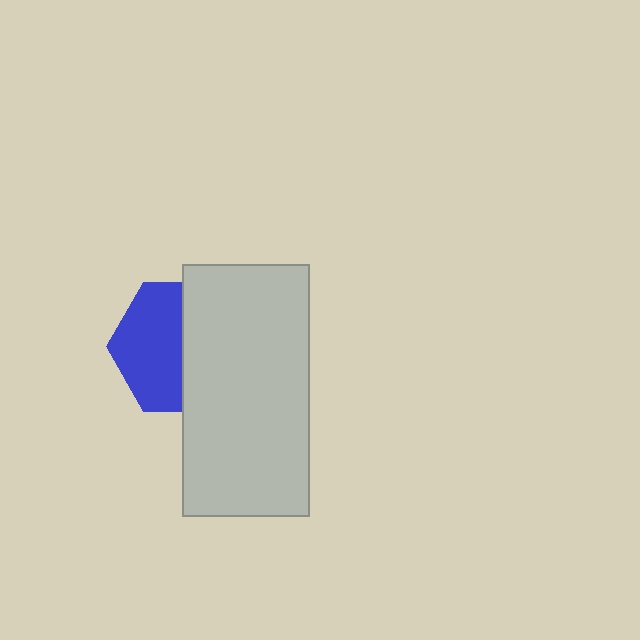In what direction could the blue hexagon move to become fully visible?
The blue hexagon could move left. That would shift it out from behind the light gray rectangle entirely.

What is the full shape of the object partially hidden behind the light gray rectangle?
The partially hidden object is a blue hexagon.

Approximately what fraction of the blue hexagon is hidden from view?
Roughly 50% of the blue hexagon is hidden behind the light gray rectangle.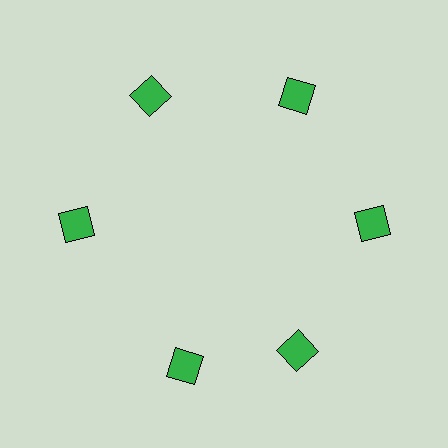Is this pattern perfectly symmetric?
No. The 6 green squares are arranged in a ring, but one element near the 7 o'clock position is rotated out of alignment along the ring, breaking the 6-fold rotational symmetry.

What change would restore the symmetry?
The symmetry would be restored by rotating it back into even spacing with its neighbors so that all 6 squares sit at equal angles and equal distance from the center.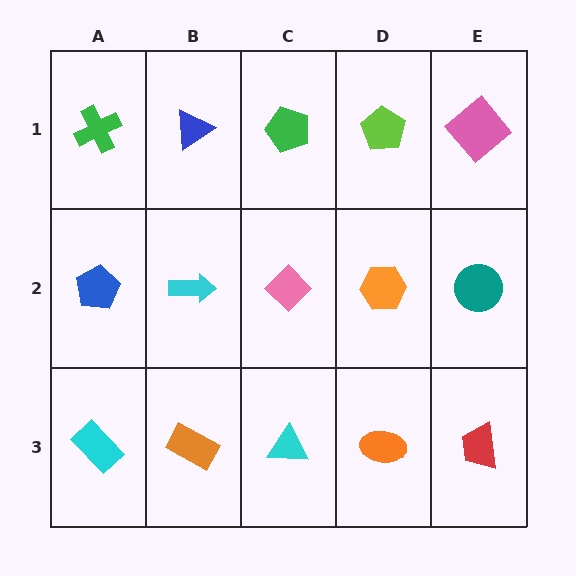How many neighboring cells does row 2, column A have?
3.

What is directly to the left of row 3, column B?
A cyan rectangle.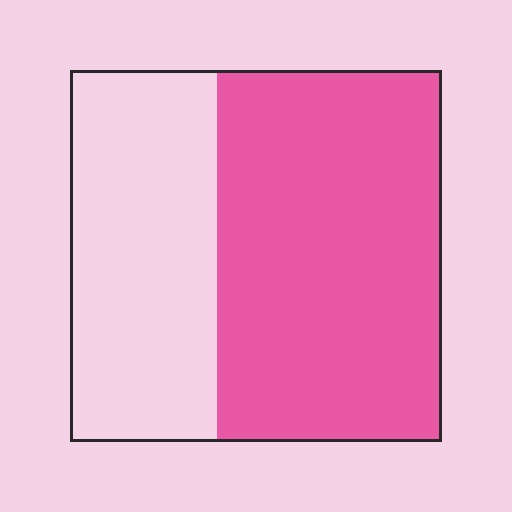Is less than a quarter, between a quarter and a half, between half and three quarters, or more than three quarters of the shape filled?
Between half and three quarters.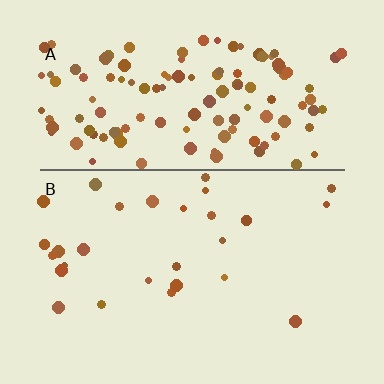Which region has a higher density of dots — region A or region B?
A (the top).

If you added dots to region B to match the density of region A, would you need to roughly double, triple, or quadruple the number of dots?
Approximately quadruple.